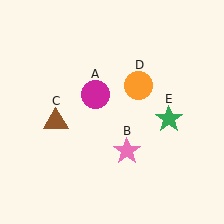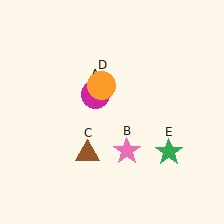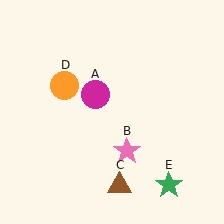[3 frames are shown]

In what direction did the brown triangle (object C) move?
The brown triangle (object C) moved down and to the right.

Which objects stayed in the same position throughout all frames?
Magenta circle (object A) and pink star (object B) remained stationary.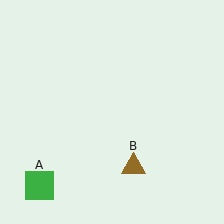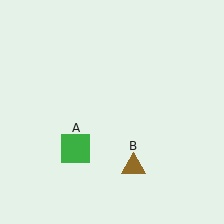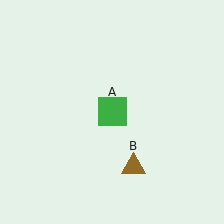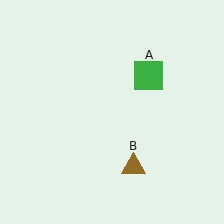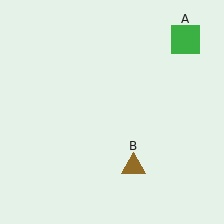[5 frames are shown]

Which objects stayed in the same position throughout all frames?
Brown triangle (object B) remained stationary.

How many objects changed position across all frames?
1 object changed position: green square (object A).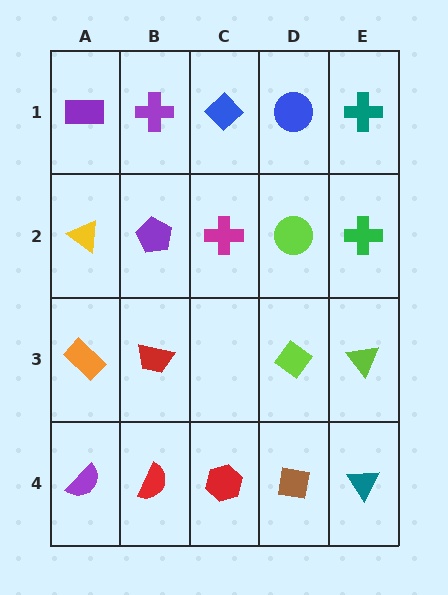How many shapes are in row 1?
5 shapes.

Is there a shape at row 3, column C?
No, that cell is empty.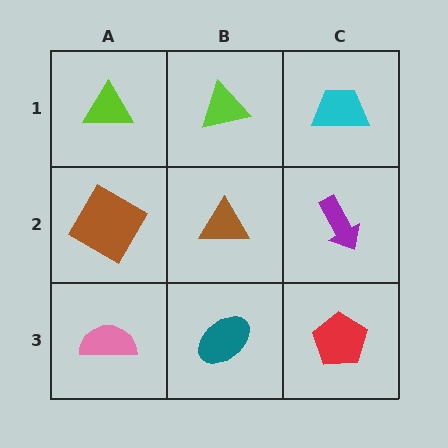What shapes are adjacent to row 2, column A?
A lime triangle (row 1, column A), a pink semicircle (row 3, column A), a brown triangle (row 2, column B).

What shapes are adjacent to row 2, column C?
A cyan trapezoid (row 1, column C), a red pentagon (row 3, column C), a brown triangle (row 2, column B).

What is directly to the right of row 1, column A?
A lime triangle.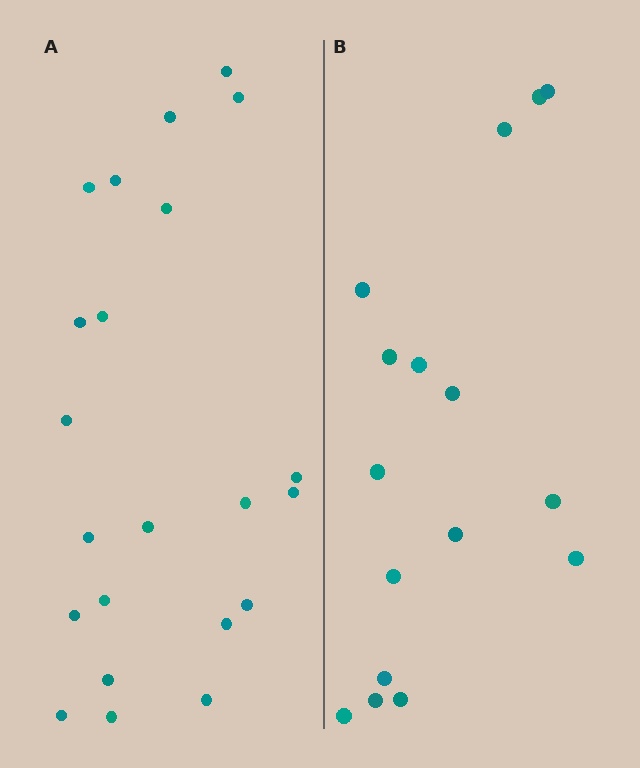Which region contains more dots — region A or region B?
Region A (the left region) has more dots.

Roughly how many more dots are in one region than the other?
Region A has about 6 more dots than region B.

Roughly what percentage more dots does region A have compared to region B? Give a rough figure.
About 40% more.